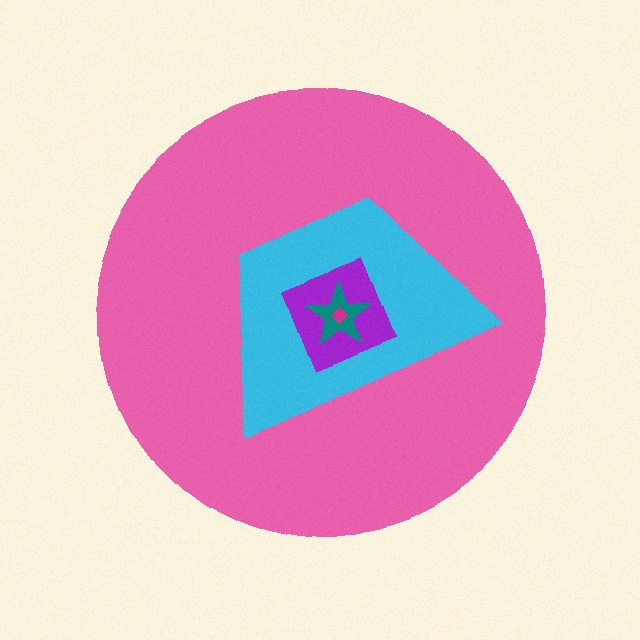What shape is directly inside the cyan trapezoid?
The purple square.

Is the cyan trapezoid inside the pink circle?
Yes.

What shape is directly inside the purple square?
The teal star.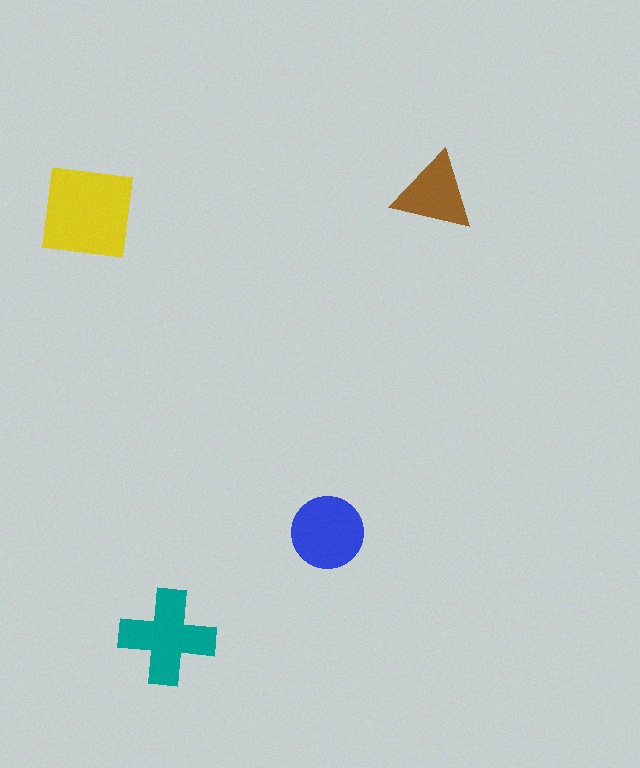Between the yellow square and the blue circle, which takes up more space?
The yellow square.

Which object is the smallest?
The brown triangle.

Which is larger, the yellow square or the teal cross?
The yellow square.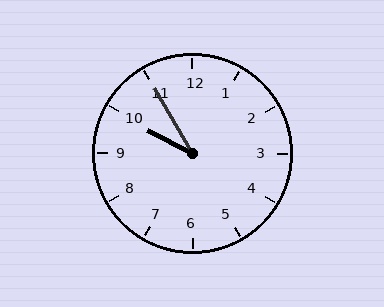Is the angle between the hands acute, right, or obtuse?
It is acute.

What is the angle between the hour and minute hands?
Approximately 32 degrees.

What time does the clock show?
9:55.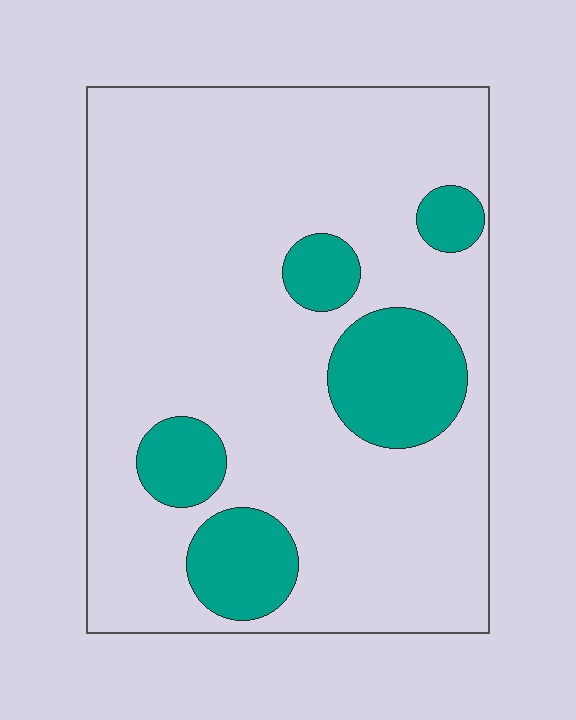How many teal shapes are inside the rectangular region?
5.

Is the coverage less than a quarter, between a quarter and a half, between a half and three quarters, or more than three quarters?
Less than a quarter.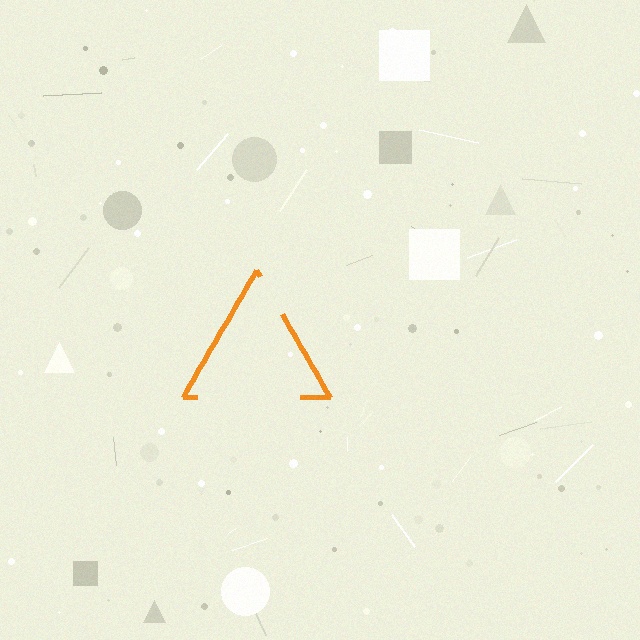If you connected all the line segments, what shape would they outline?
They would outline a triangle.